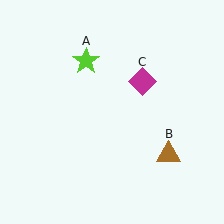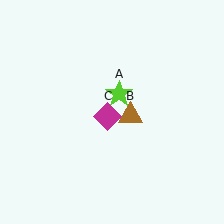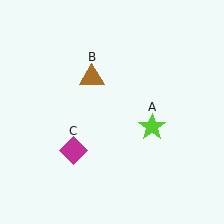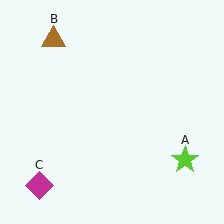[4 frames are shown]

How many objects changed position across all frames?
3 objects changed position: lime star (object A), brown triangle (object B), magenta diamond (object C).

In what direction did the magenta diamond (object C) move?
The magenta diamond (object C) moved down and to the left.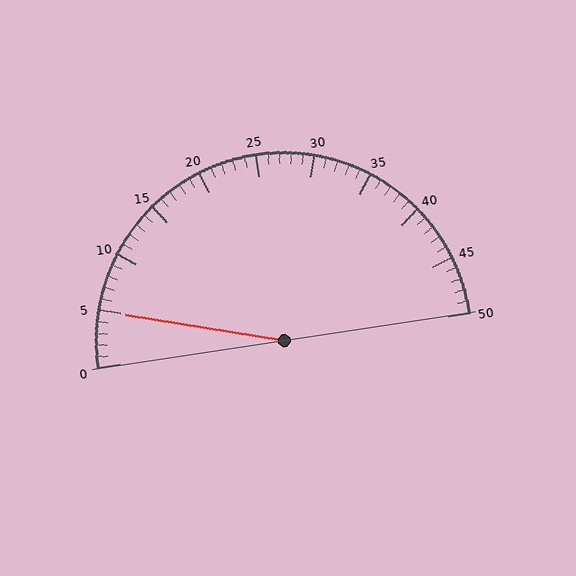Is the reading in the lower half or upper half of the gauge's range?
The reading is in the lower half of the range (0 to 50).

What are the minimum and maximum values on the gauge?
The gauge ranges from 0 to 50.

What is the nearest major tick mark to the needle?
The nearest major tick mark is 5.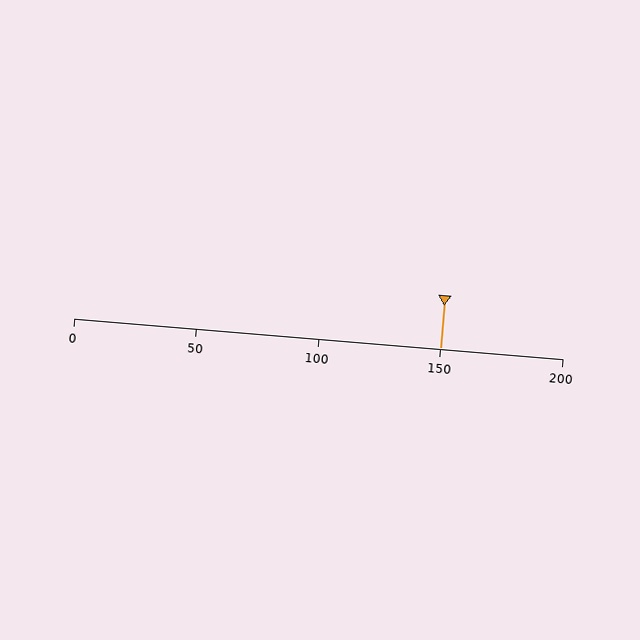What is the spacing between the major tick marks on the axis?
The major ticks are spaced 50 apart.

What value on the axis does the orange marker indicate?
The marker indicates approximately 150.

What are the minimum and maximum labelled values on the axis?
The axis runs from 0 to 200.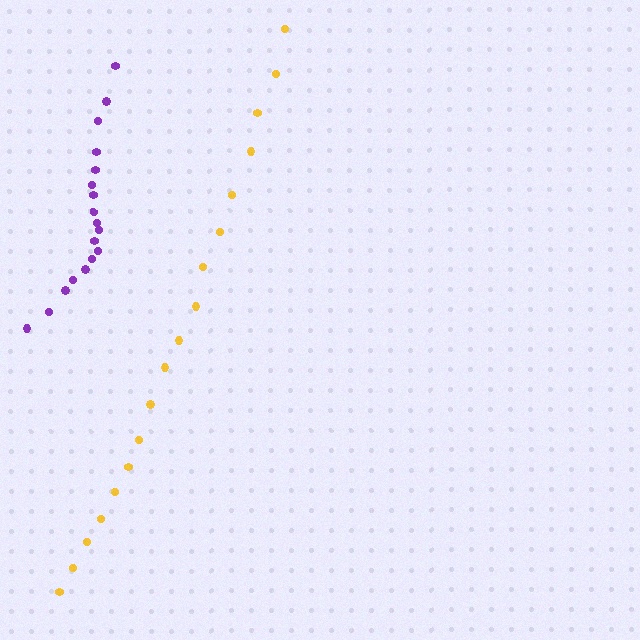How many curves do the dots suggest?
There are 2 distinct paths.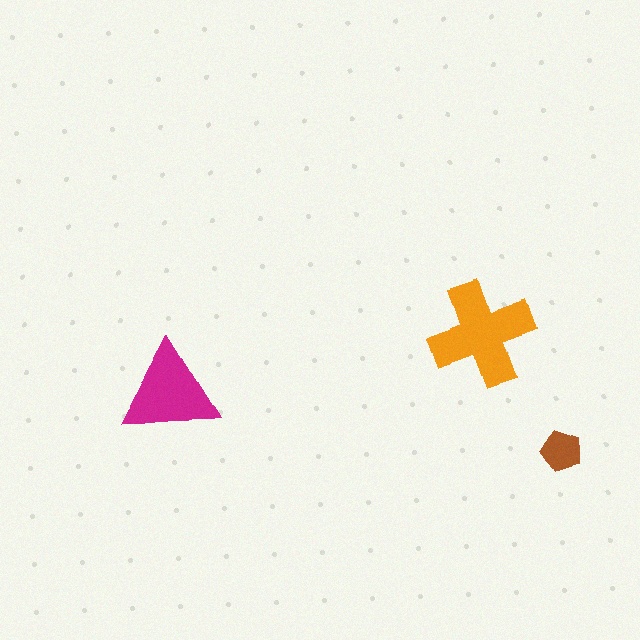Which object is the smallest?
The brown pentagon.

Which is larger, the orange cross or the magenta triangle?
The orange cross.